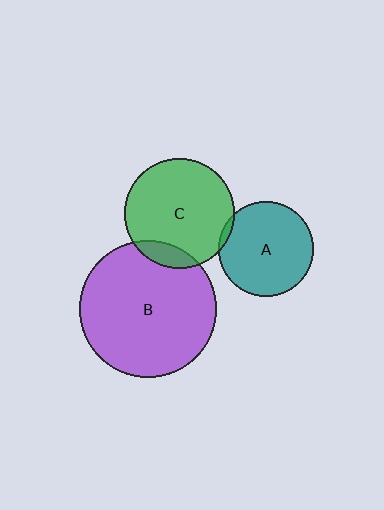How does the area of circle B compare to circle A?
Approximately 2.1 times.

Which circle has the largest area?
Circle B (purple).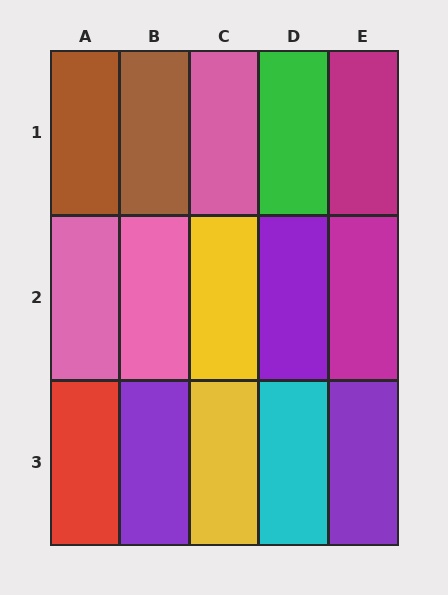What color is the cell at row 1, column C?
Pink.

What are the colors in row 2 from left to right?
Pink, pink, yellow, purple, magenta.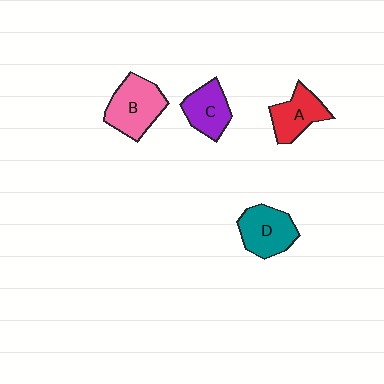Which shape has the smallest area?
Shape C (purple).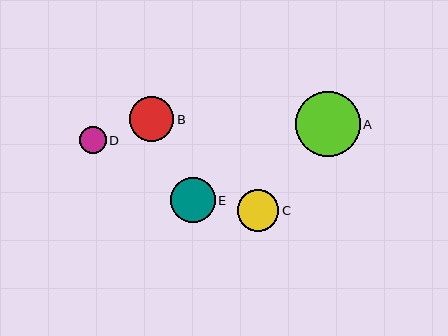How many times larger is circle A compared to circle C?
Circle A is approximately 1.5 times the size of circle C.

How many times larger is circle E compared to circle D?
Circle E is approximately 1.7 times the size of circle D.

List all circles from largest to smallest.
From largest to smallest: A, E, B, C, D.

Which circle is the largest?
Circle A is the largest with a size of approximately 65 pixels.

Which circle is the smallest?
Circle D is the smallest with a size of approximately 26 pixels.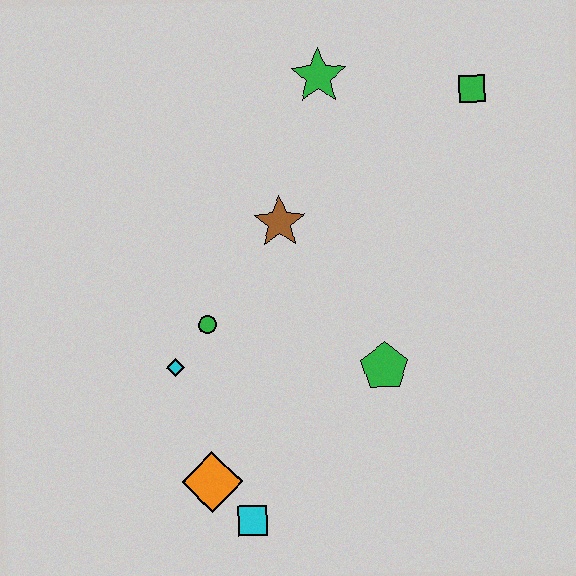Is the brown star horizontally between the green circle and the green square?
Yes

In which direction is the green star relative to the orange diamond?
The green star is above the orange diamond.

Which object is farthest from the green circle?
The green square is farthest from the green circle.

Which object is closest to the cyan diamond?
The green circle is closest to the cyan diamond.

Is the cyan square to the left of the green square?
Yes